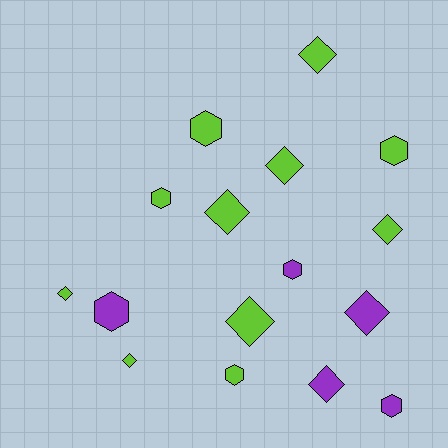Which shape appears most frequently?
Diamond, with 9 objects.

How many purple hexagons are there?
There are 3 purple hexagons.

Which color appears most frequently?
Lime, with 11 objects.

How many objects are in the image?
There are 16 objects.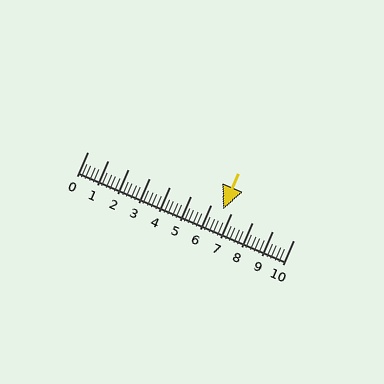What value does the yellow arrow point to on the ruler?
The yellow arrow points to approximately 6.6.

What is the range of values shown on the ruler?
The ruler shows values from 0 to 10.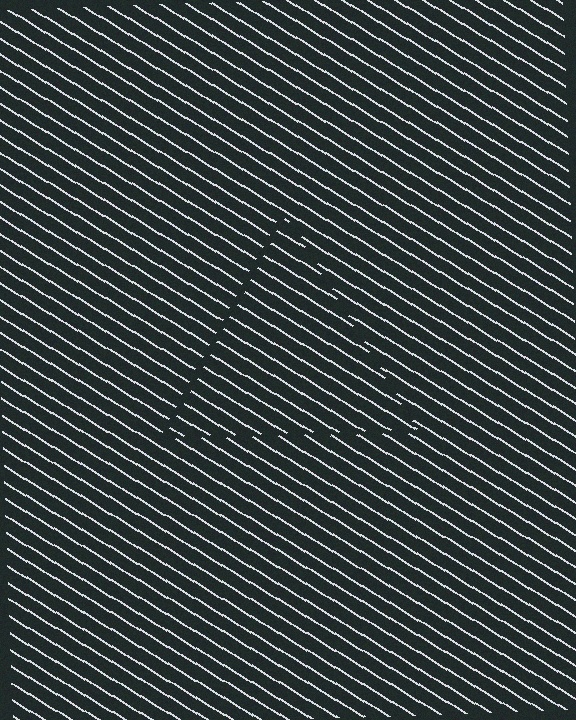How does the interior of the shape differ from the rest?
The interior of the shape contains the same grating, shifted by half a period — the contour is defined by the phase discontinuity where line-ends from the inner and outer gratings abut.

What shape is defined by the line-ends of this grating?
An illusory triangle. The interior of the shape contains the same grating, shifted by half a period — the contour is defined by the phase discontinuity where line-ends from the inner and outer gratings abut.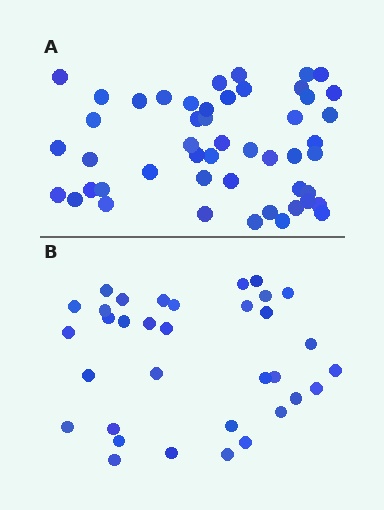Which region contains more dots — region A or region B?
Region A (the top region) has more dots.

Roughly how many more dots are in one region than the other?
Region A has approximately 15 more dots than region B.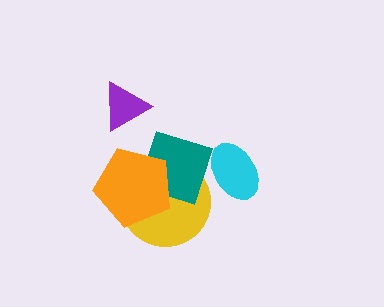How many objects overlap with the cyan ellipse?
1 object overlaps with the cyan ellipse.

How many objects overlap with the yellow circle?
2 objects overlap with the yellow circle.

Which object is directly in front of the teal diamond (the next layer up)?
The cyan ellipse is directly in front of the teal diamond.